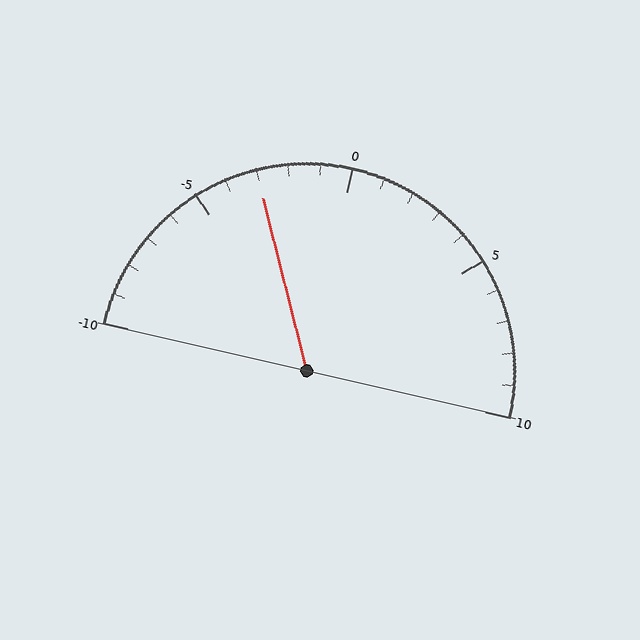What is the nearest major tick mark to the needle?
The nearest major tick mark is -5.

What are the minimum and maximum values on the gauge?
The gauge ranges from -10 to 10.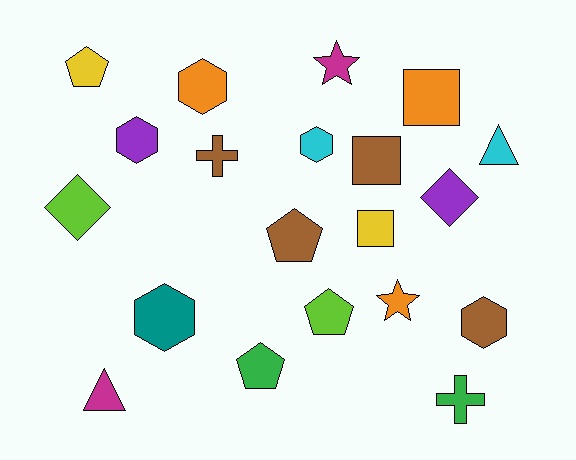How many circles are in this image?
There are no circles.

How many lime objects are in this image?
There are 2 lime objects.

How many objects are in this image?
There are 20 objects.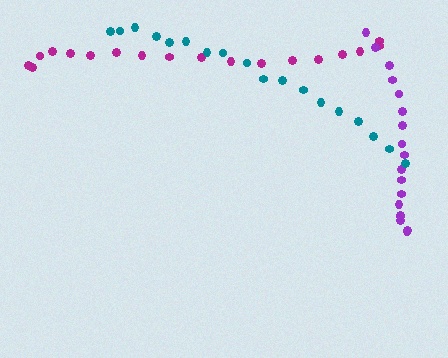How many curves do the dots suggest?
There are 3 distinct paths.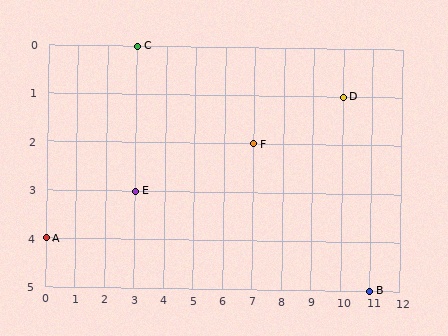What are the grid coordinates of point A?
Point A is at grid coordinates (0, 4).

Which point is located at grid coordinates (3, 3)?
Point E is at (3, 3).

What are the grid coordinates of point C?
Point C is at grid coordinates (3, 0).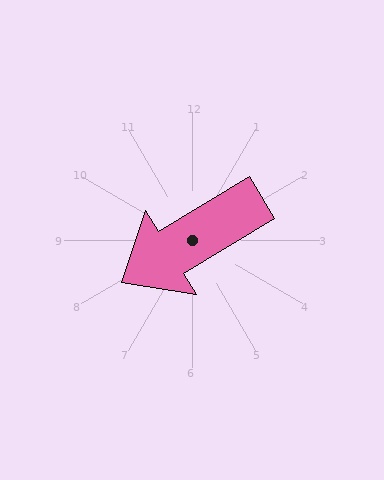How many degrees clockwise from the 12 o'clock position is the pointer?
Approximately 239 degrees.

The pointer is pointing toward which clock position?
Roughly 8 o'clock.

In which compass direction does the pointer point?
Southwest.